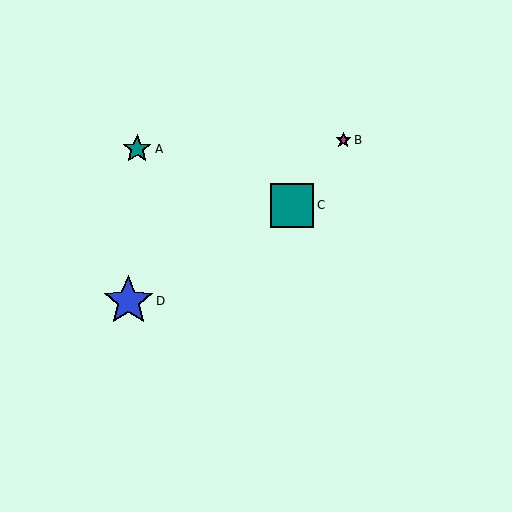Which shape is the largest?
The blue star (labeled D) is the largest.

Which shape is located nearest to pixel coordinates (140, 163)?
The teal star (labeled A) at (137, 149) is nearest to that location.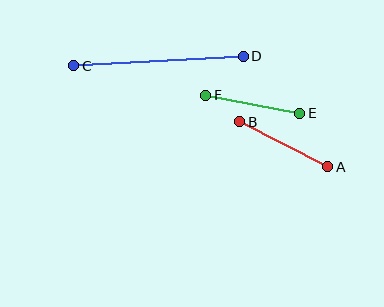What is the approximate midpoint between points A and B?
The midpoint is at approximately (284, 144) pixels.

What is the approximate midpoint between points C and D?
The midpoint is at approximately (158, 61) pixels.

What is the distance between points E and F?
The distance is approximately 95 pixels.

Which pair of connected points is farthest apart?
Points C and D are farthest apart.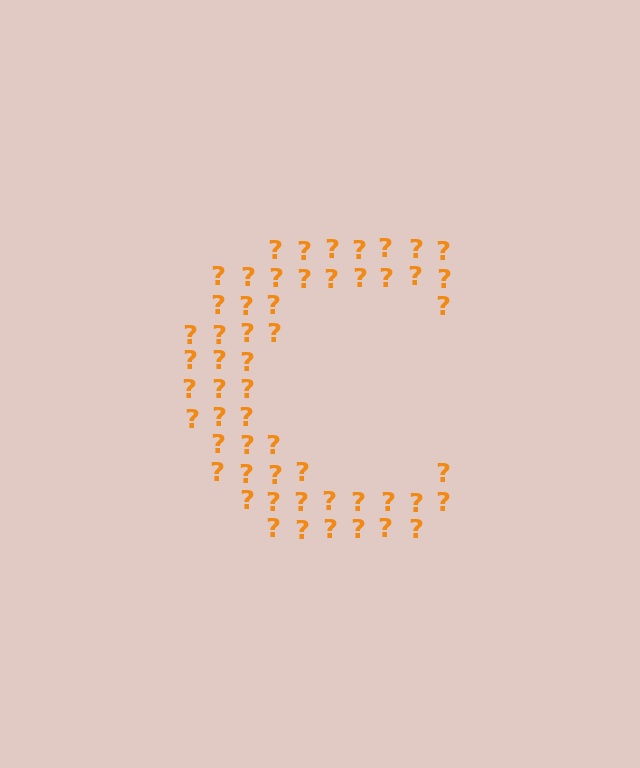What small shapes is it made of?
It is made of small question marks.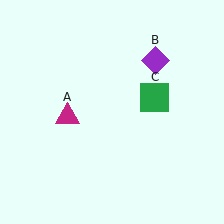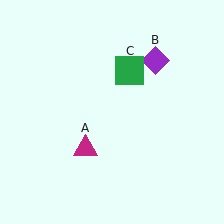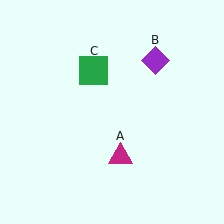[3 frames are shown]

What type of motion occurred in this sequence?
The magenta triangle (object A), green square (object C) rotated counterclockwise around the center of the scene.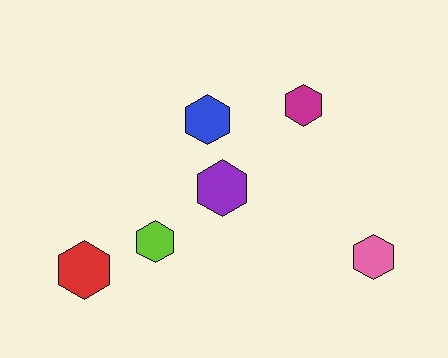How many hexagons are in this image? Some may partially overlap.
There are 6 hexagons.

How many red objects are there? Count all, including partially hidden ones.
There is 1 red object.